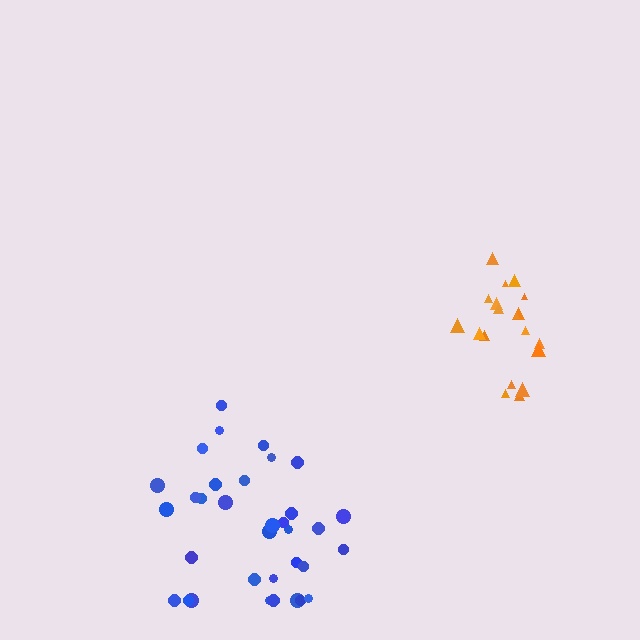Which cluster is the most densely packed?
Orange.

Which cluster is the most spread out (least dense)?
Blue.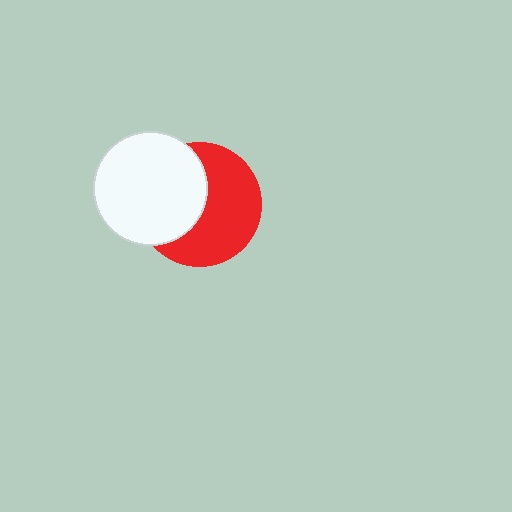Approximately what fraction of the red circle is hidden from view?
Roughly 43% of the red circle is hidden behind the white circle.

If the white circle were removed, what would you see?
You would see the complete red circle.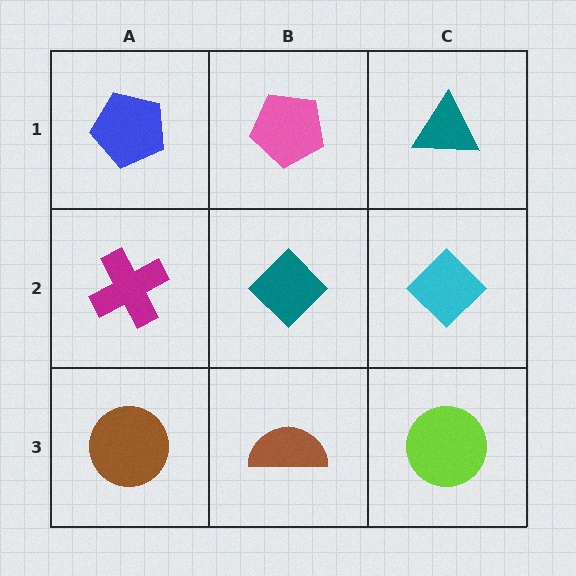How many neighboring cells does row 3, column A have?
2.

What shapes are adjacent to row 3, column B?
A teal diamond (row 2, column B), a brown circle (row 3, column A), a lime circle (row 3, column C).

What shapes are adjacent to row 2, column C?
A teal triangle (row 1, column C), a lime circle (row 3, column C), a teal diamond (row 2, column B).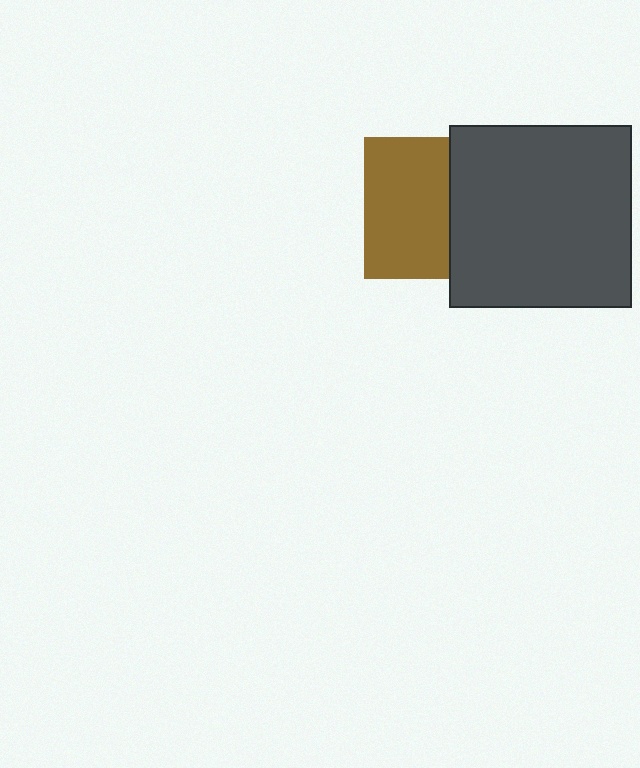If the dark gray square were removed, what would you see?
You would see the complete brown square.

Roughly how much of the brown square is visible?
About half of it is visible (roughly 61%).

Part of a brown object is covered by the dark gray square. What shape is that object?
It is a square.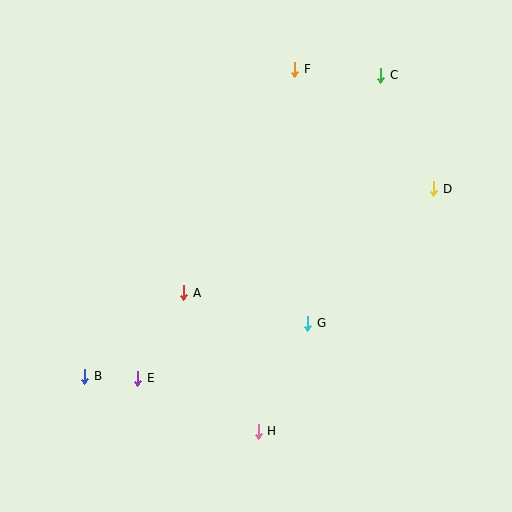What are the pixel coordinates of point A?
Point A is at (184, 293).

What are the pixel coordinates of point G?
Point G is at (308, 323).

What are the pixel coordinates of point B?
Point B is at (85, 376).